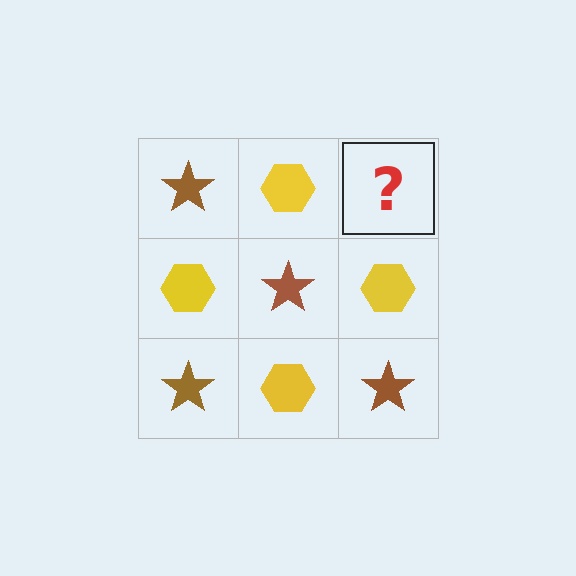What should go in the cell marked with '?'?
The missing cell should contain a brown star.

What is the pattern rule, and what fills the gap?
The rule is that it alternates brown star and yellow hexagon in a checkerboard pattern. The gap should be filled with a brown star.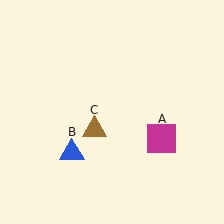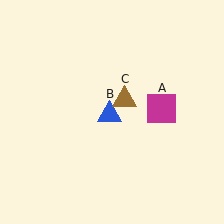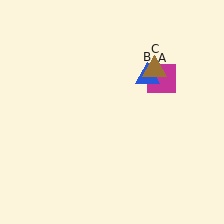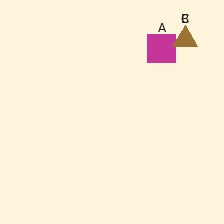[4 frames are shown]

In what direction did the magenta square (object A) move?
The magenta square (object A) moved up.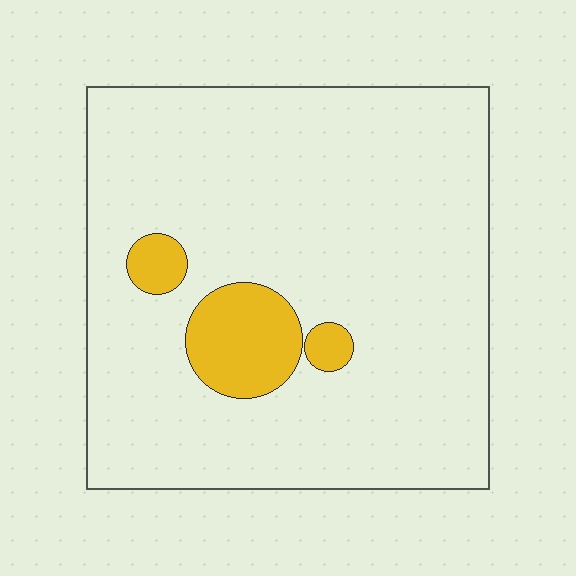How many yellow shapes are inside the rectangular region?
3.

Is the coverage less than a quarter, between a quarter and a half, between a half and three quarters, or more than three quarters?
Less than a quarter.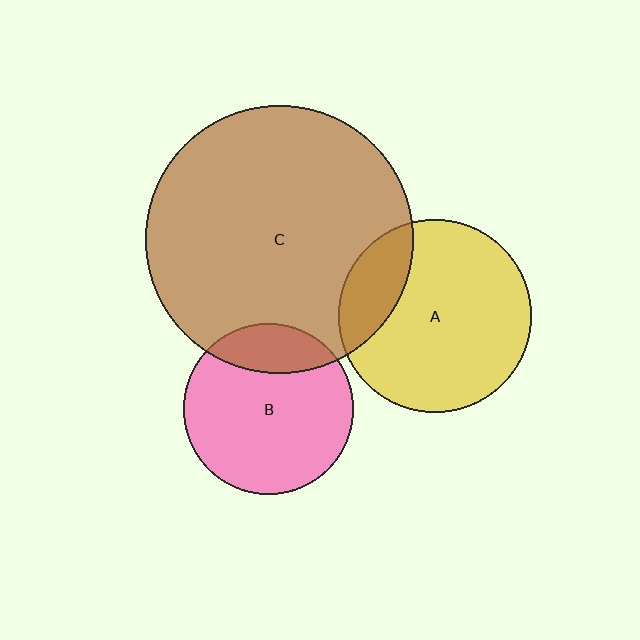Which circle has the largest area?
Circle C (brown).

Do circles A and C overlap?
Yes.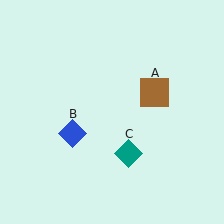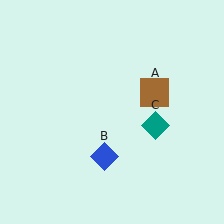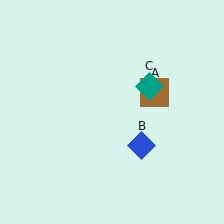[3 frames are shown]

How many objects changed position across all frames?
2 objects changed position: blue diamond (object B), teal diamond (object C).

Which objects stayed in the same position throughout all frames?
Brown square (object A) remained stationary.